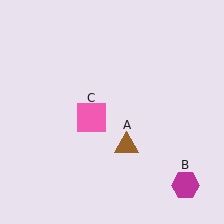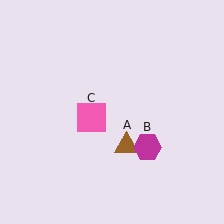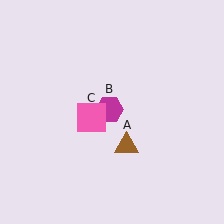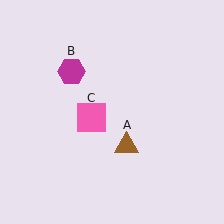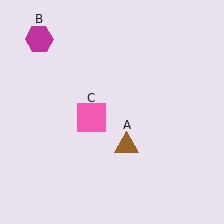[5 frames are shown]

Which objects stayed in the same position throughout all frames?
Brown triangle (object A) and pink square (object C) remained stationary.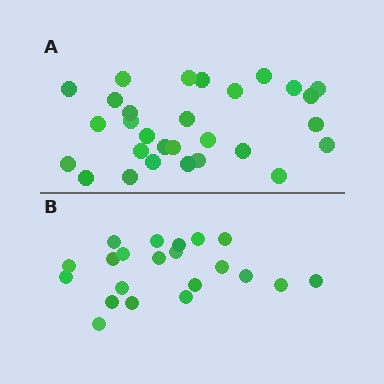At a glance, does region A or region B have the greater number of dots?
Region A (the top region) has more dots.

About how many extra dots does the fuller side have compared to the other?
Region A has roughly 8 or so more dots than region B.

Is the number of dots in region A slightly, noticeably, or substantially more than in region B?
Region A has noticeably more, but not dramatically so. The ratio is roughly 1.4 to 1.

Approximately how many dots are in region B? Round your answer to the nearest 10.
About 20 dots. (The exact count is 21, which rounds to 20.)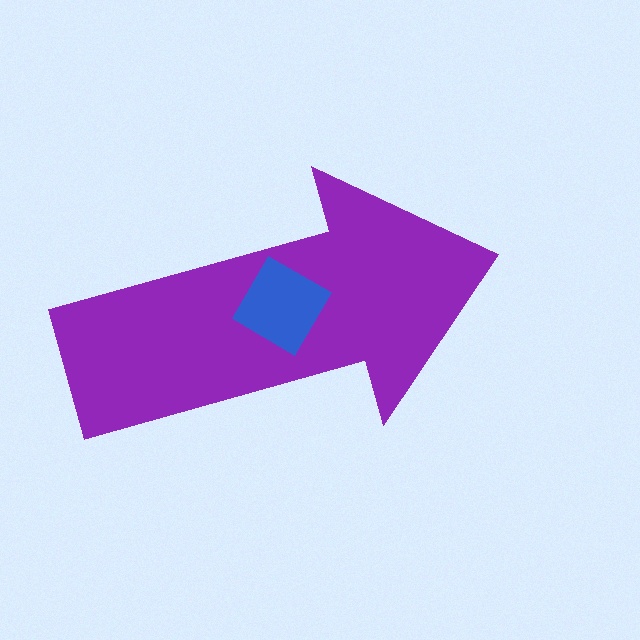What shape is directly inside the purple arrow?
The blue diamond.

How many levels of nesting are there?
2.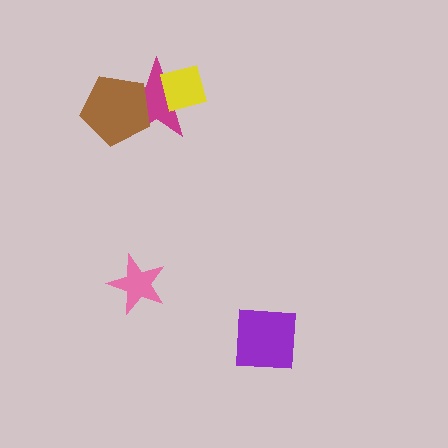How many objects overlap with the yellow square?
1 object overlaps with the yellow square.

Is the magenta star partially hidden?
Yes, it is partially covered by another shape.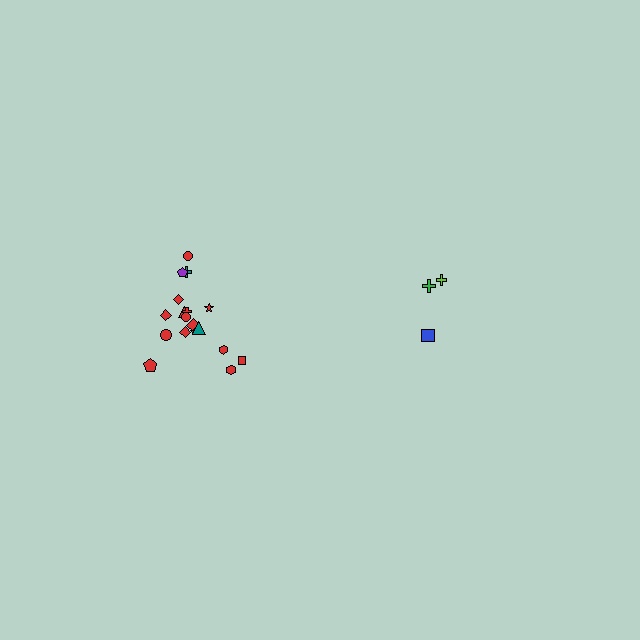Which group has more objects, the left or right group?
The left group.